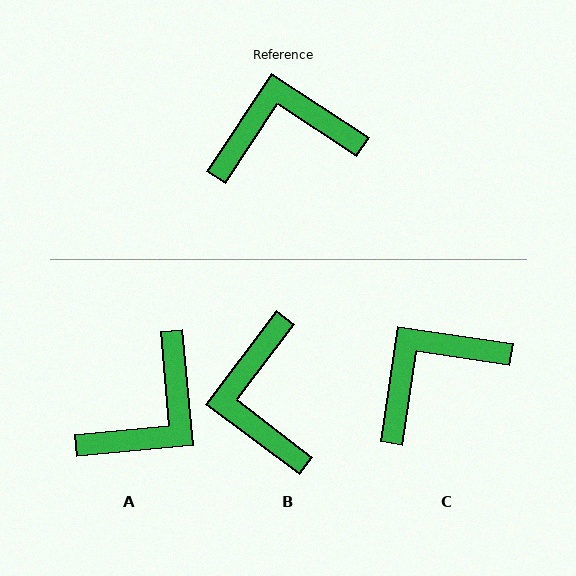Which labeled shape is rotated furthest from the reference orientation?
A, about 141 degrees away.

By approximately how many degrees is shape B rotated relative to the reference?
Approximately 86 degrees counter-clockwise.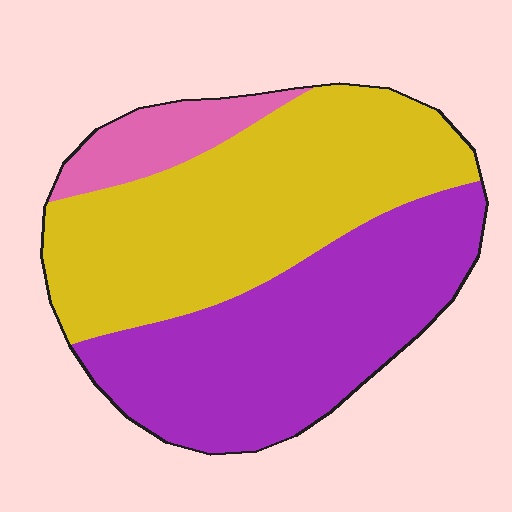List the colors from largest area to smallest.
From largest to smallest: yellow, purple, pink.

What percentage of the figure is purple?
Purple covers 43% of the figure.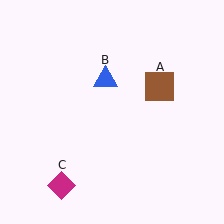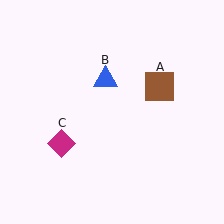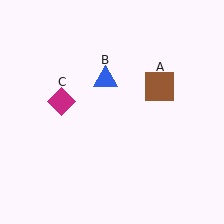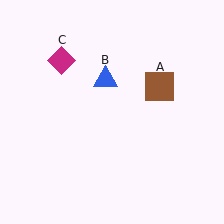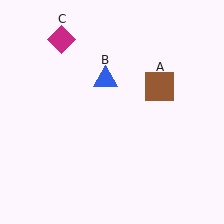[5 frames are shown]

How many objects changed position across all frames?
1 object changed position: magenta diamond (object C).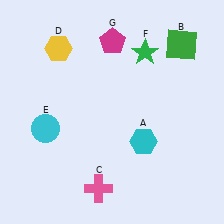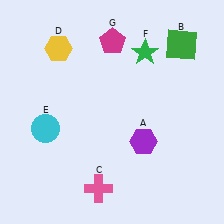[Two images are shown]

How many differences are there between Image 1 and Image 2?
There is 1 difference between the two images.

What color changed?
The hexagon (A) changed from cyan in Image 1 to purple in Image 2.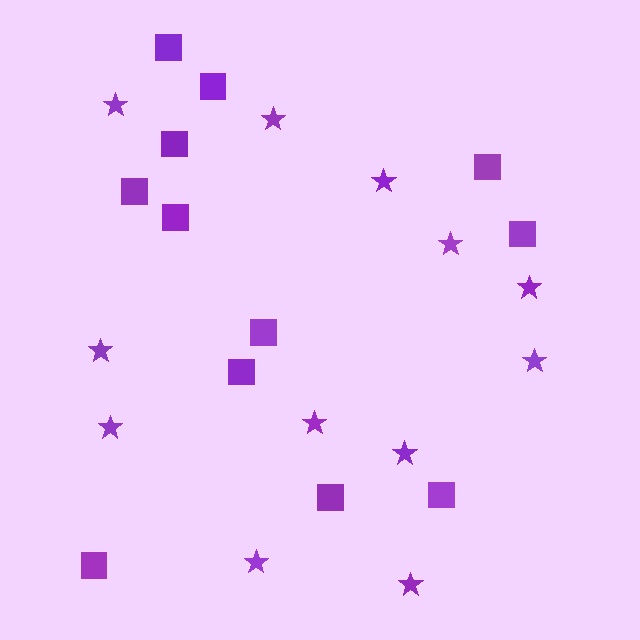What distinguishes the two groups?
There are 2 groups: one group of stars (12) and one group of squares (12).